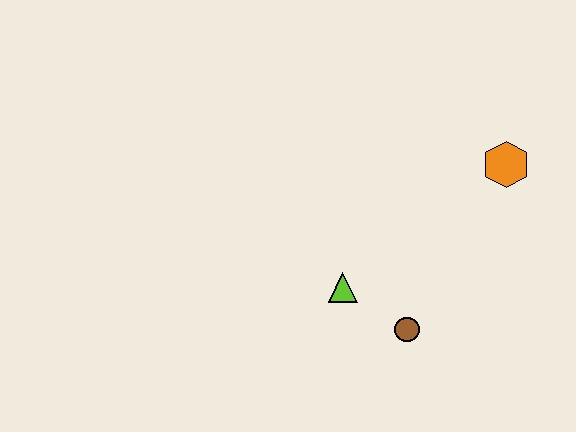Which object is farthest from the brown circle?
The orange hexagon is farthest from the brown circle.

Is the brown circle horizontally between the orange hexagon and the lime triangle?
Yes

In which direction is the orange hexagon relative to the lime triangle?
The orange hexagon is to the right of the lime triangle.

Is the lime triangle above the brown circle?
Yes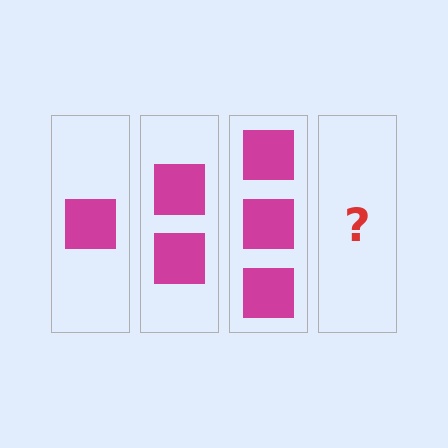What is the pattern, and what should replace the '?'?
The pattern is that each step adds one more square. The '?' should be 4 squares.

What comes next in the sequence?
The next element should be 4 squares.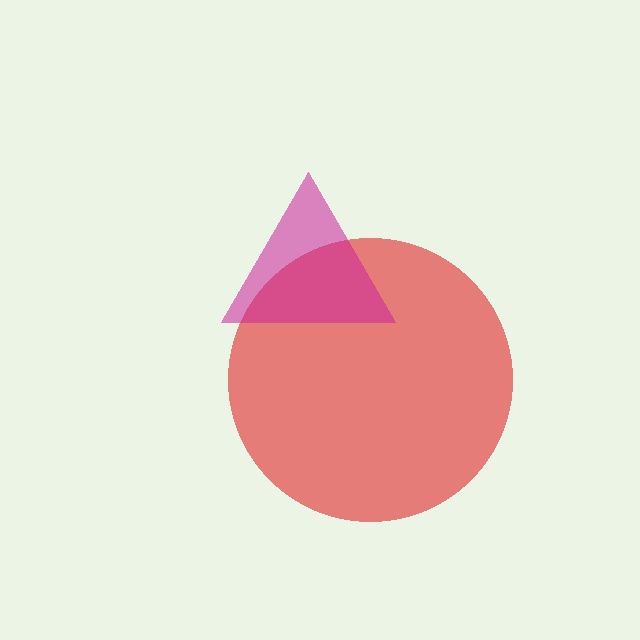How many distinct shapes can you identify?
There are 2 distinct shapes: a red circle, a magenta triangle.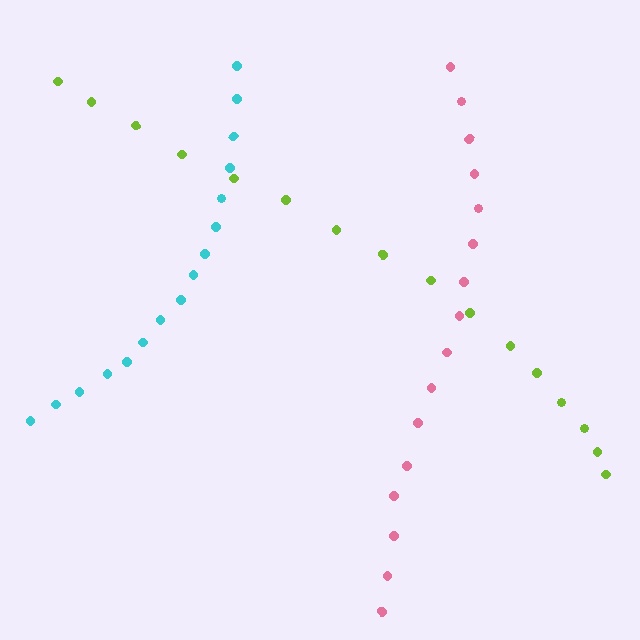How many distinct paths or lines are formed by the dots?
There are 3 distinct paths.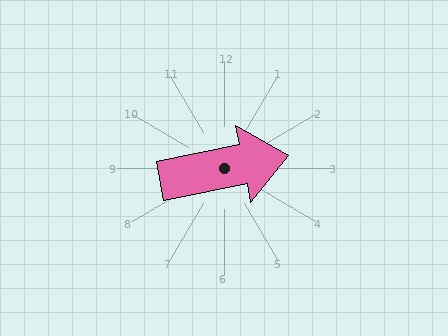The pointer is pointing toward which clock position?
Roughly 3 o'clock.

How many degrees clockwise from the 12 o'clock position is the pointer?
Approximately 79 degrees.